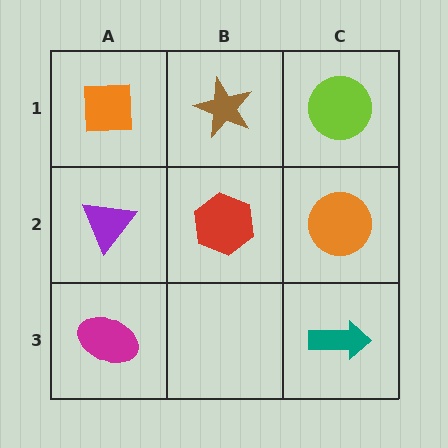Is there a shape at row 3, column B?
No, that cell is empty.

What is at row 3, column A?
A magenta ellipse.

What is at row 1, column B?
A brown star.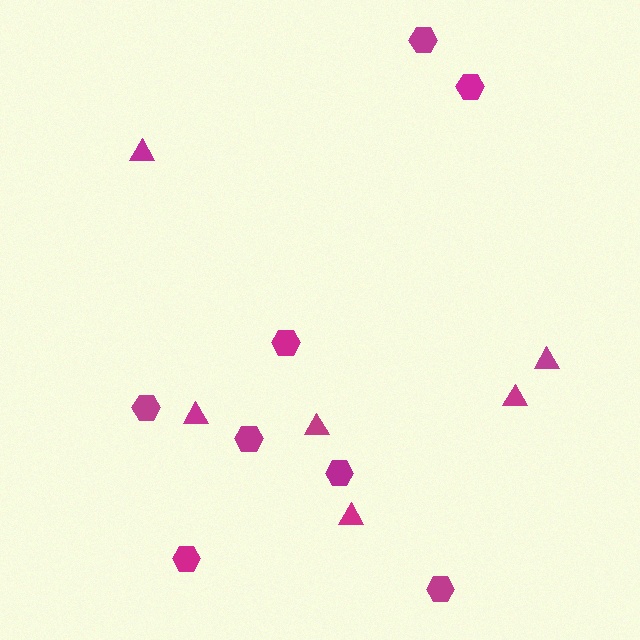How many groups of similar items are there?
There are 2 groups: one group of hexagons (8) and one group of triangles (6).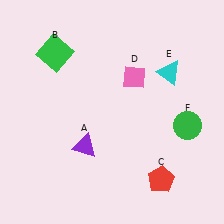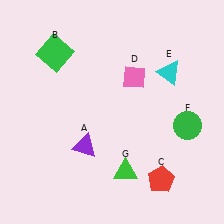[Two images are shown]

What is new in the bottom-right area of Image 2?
A green triangle (G) was added in the bottom-right area of Image 2.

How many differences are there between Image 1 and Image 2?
There is 1 difference between the two images.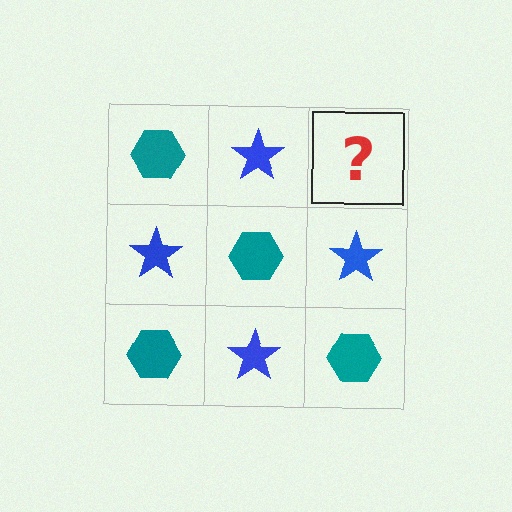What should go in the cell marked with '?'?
The missing cell should contain a teal hexagon.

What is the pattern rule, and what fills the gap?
The rule is that it alternates teal hexagon and blue star in a checkerboard pattern. The gap should be filled with a teal hexagon.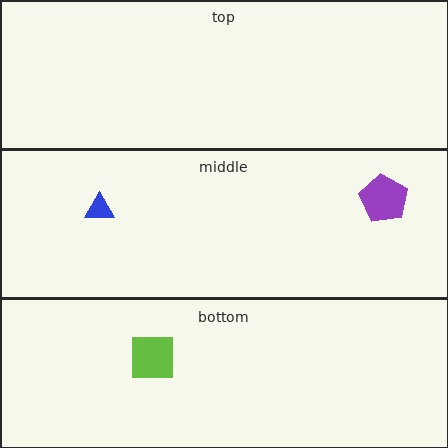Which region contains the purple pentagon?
The middle region.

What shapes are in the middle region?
The purple pentagon, the blue triangle.